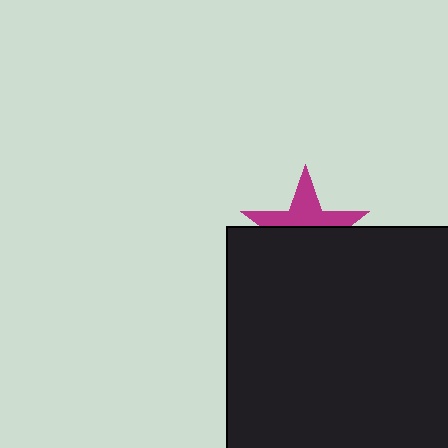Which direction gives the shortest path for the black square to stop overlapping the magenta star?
Moving down gives the shortest separation.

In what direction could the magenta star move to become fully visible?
The magenta star could move up. That would shift it out from behind the black square entirely.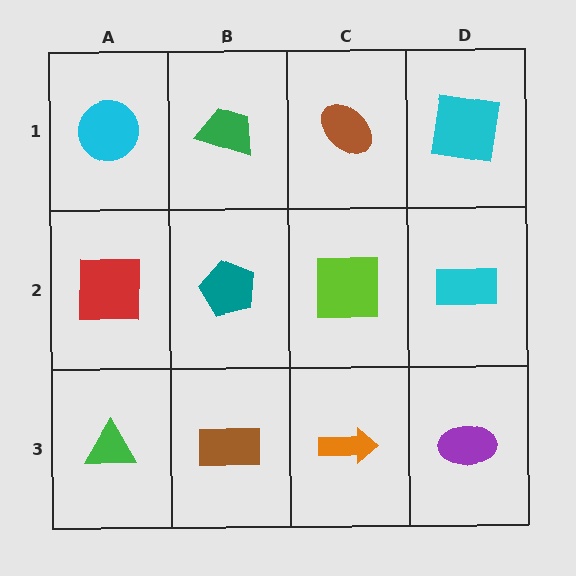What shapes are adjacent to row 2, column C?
A brown ellipse (row 1, column C), an orange arrow (row 3, column C), a teal pentagon (row 2, column B), a cyan rectangle (row 2, column D).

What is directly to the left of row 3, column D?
An orange arrow.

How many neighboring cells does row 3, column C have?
3.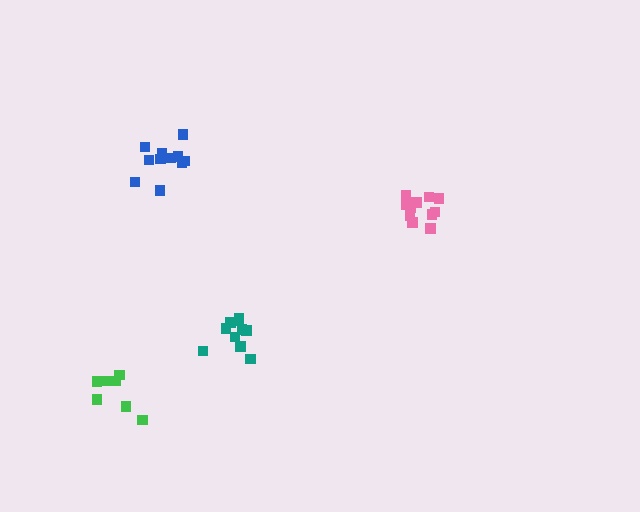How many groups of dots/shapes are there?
There are 4 groups.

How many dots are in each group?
Group 1: 10 dots, Group 2: 11 dots, Group 3: 7 dots, Group 4: 11 dots (39 total).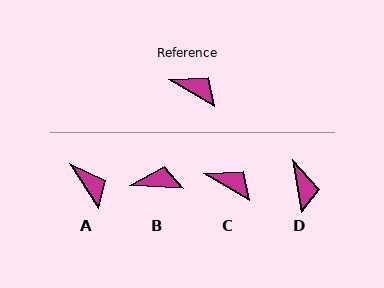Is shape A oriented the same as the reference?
No, it is off by about 27 degrees.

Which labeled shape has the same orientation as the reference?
C.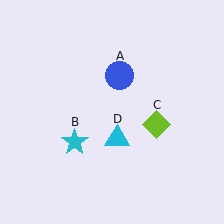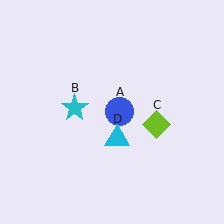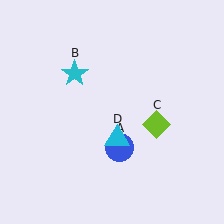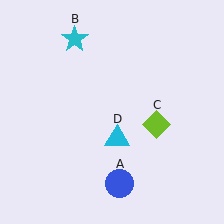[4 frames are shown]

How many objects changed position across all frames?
2 objects changed position: blue circle (object A), cyan star (object B).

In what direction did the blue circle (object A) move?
The blue circle (object A) moved down.